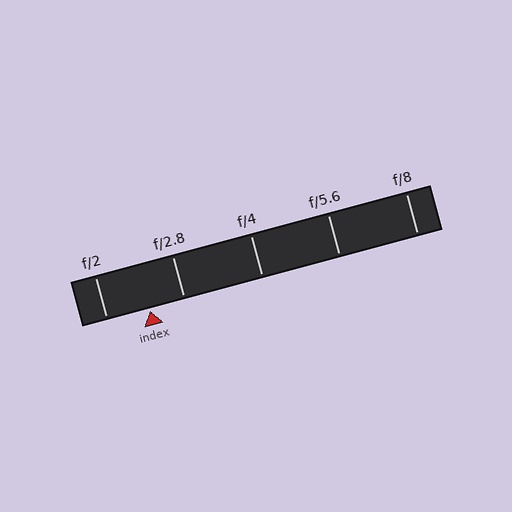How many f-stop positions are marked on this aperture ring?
There are 5 f-stop positions marked.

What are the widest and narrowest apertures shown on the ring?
The widest aperture shown is f/2 and the narrowest is f/8.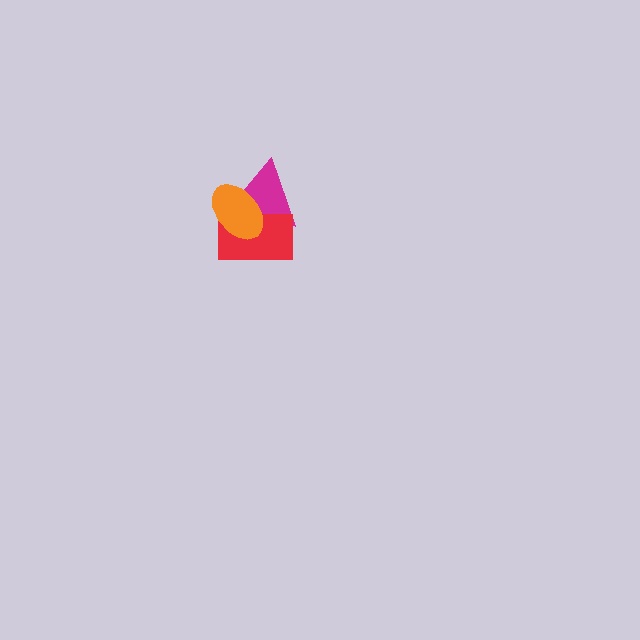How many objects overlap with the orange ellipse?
2 objects overlap with the orange ellipse.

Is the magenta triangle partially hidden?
Yes, it is partially covered by another shape.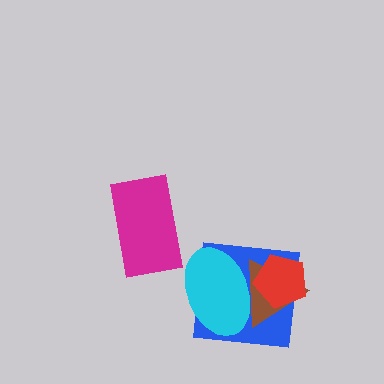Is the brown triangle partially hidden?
Yes, it is partially covered by another shape.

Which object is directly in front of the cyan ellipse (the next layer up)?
The brown triangle is directly in front of the cyan ellipse.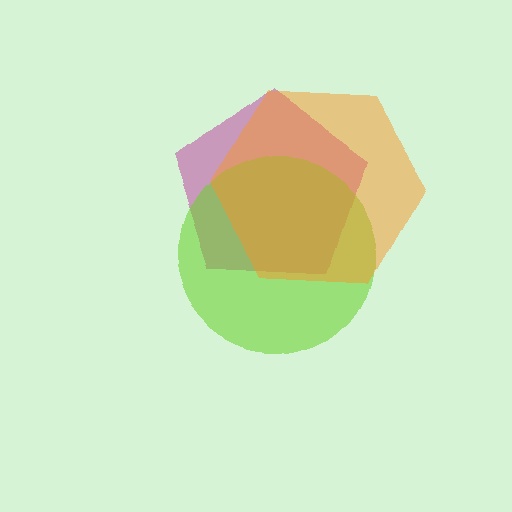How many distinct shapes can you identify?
There are 3 distinct shapes: a magenta pentagon, a lime circle, an orange hexagon.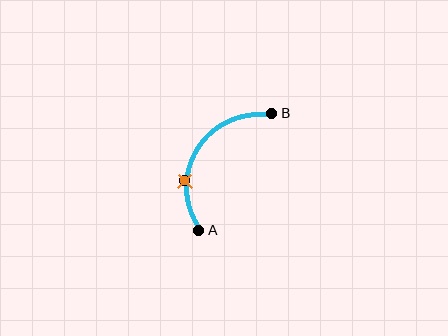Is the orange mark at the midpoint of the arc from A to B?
No. The orange mark lies on the arc but is closer to endpoint A. The arc midpoint would be at the point on the curve equidistant along the arc from both A and B.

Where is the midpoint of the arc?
The arc midpoint is the point on the curve farthest from the straight line joining A and B. It sits to the left of that line.